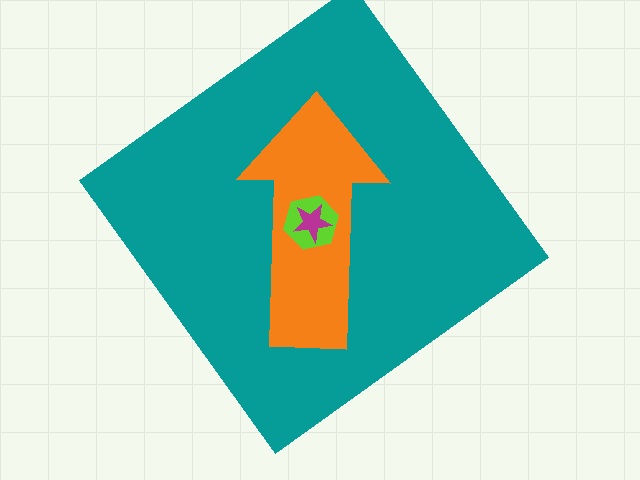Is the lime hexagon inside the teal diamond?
Yes.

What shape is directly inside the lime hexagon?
The magenta star.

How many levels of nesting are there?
4.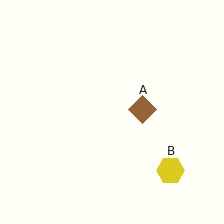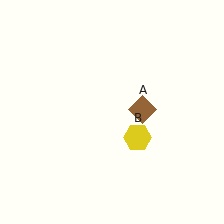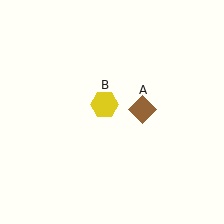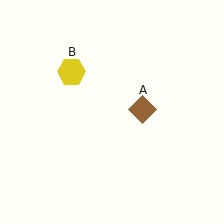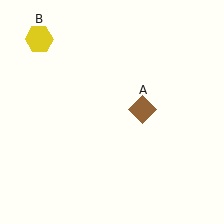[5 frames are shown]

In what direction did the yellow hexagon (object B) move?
The yellow hexagon (object B) moved up and to the left.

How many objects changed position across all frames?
1 object changed position: yellow hexagon (object B).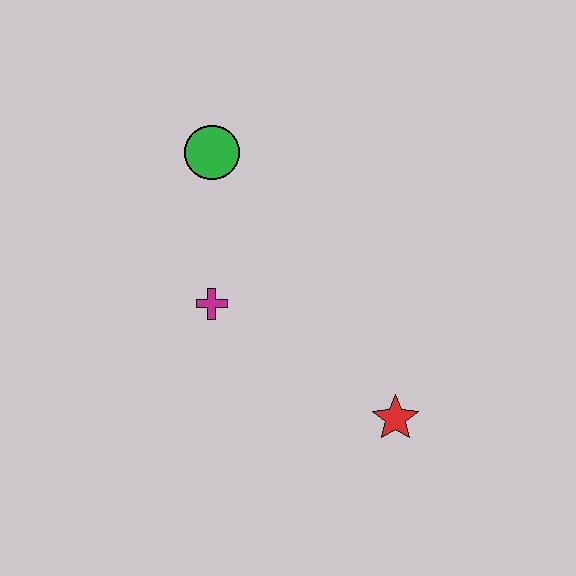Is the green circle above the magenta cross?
Yes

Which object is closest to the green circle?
The magenta cross is closest to the green circle.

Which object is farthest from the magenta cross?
The red star is farthest from the magenta cross.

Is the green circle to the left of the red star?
Yes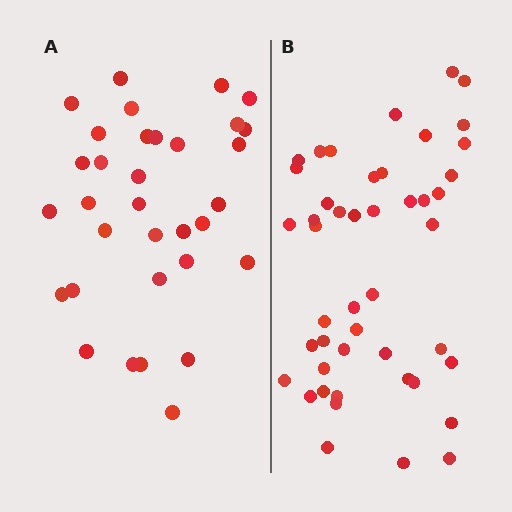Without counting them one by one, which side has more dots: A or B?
Region B (the right region) has more dots.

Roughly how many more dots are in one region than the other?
Region B has approximately 15 more dots than region A.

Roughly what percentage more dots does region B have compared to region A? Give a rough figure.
About 40% more.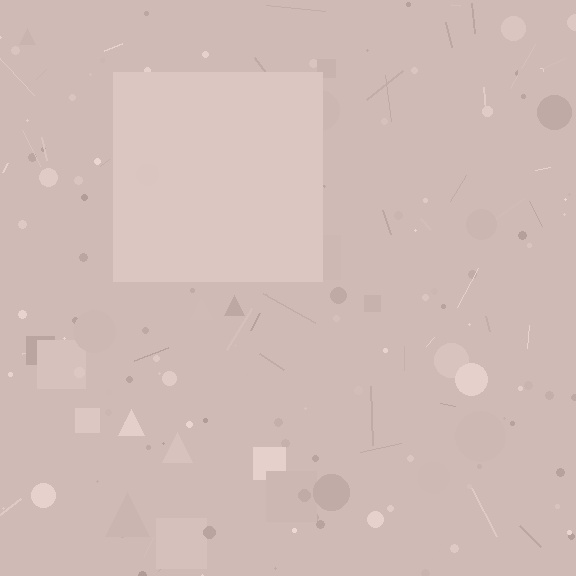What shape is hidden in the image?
A square is hidden in the image.